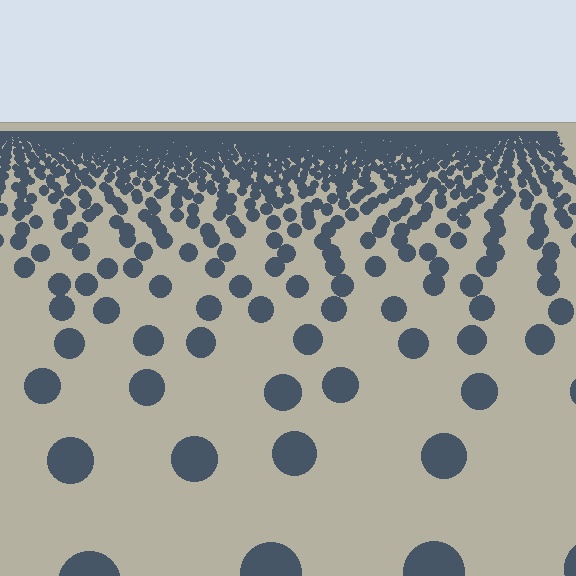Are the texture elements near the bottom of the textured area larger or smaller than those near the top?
Larger. Near the bottom, elements are closer to the viewer and appear at a bigger on-screen size.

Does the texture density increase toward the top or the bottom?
Density increases toward the top.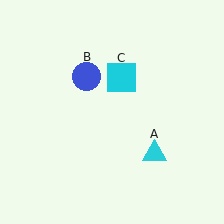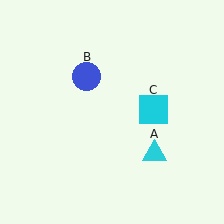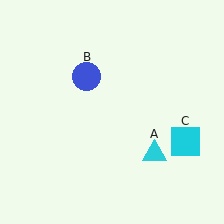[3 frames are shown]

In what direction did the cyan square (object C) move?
The cyan square (object C) moved down and to the right.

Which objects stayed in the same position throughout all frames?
Cyan triangle (object A) and blue circle (object B) remained stationary.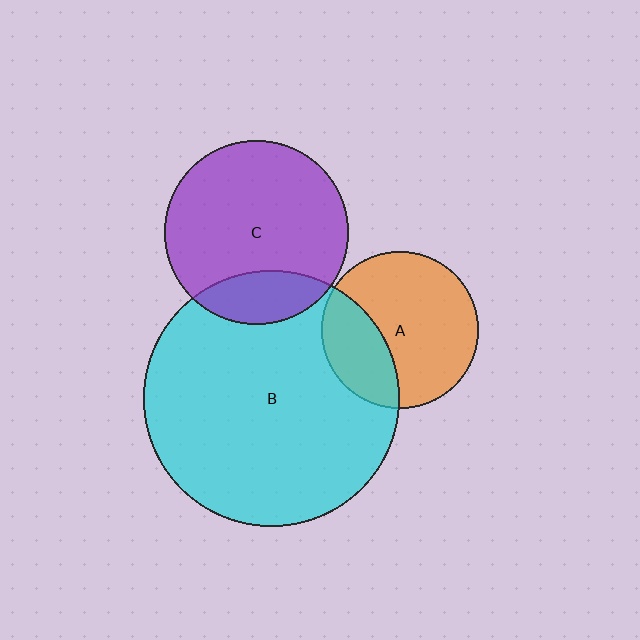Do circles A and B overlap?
Yes.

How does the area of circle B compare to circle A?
Approximately 2.7 times.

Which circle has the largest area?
Circle B (cyan).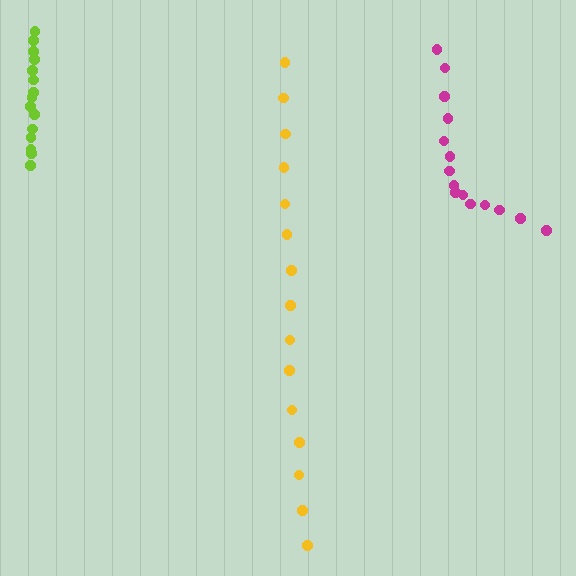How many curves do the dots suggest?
There are 3 distinct paths.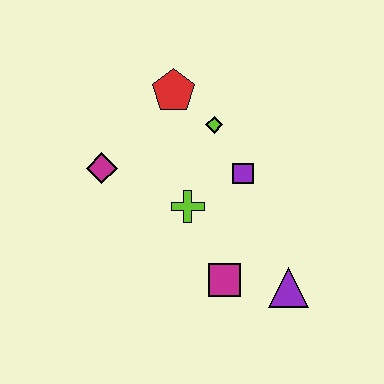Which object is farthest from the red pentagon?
The purple triangle is farthest from the red pentagon.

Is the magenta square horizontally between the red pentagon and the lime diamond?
No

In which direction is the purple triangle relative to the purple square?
The purple triangle is below the purple square.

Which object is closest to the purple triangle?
The magenta square is closest to the purple triangle.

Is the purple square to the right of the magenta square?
Yes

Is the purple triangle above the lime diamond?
No